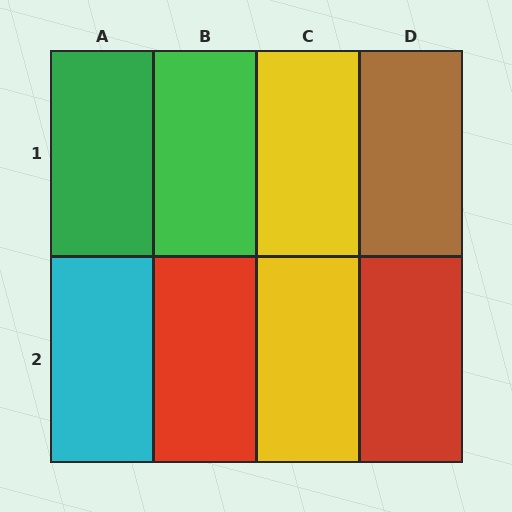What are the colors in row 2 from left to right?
Cyan, red, yellow, red.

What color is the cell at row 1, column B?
Green.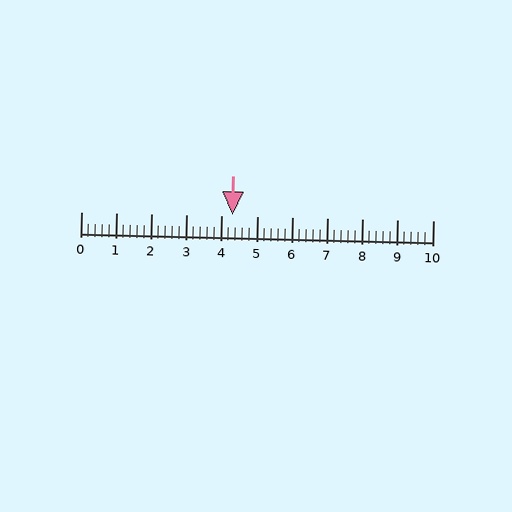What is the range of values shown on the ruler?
The ruler shows values from 0 to 10.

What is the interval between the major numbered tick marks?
The major tick marks are spaced 1 units apart.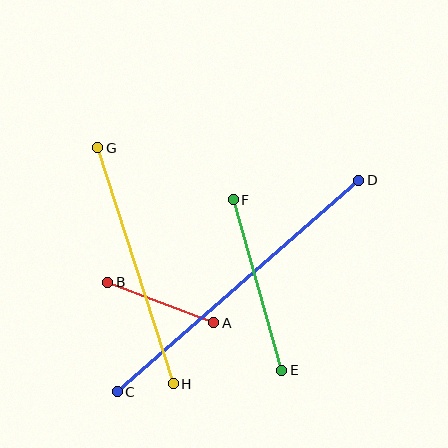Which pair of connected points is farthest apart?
Points C and D are farthest apart.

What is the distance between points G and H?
The distance is approximately 248 pixels.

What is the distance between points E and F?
The distance is approximately 177 pixels.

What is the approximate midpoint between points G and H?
The midpoint is at approximately (135, 266) pixels.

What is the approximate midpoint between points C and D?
The midpoint is at approximately (238, 286) pixels.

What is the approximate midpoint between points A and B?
The midpoint is at approximately (161, 303) pixels.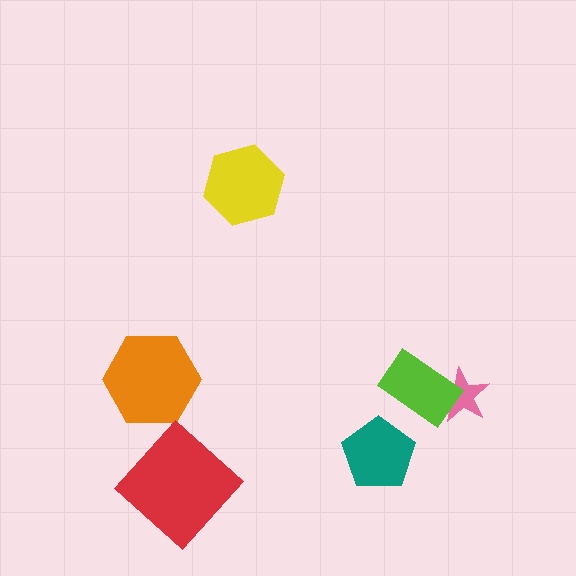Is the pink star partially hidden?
Yes, it is partially covered by another shape.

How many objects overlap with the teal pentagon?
0 objects overlap with the teal pentagon.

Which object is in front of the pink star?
The lime rectangle is in front of the pink star.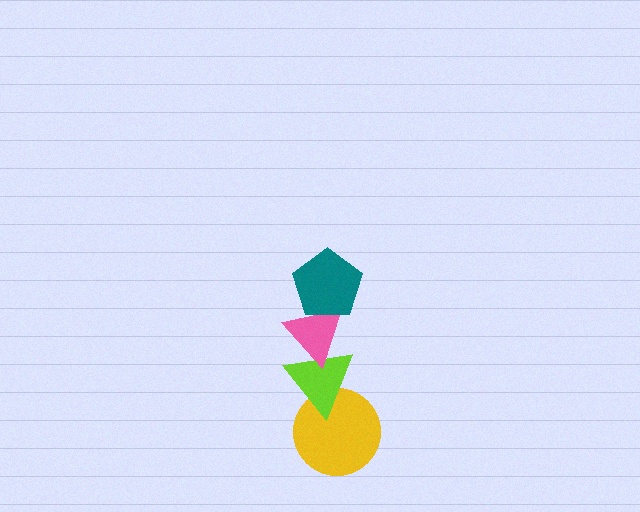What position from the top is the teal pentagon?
The teal pentagon is 1st from the top.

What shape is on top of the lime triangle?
The pink triangle is on top of the lime triangle.